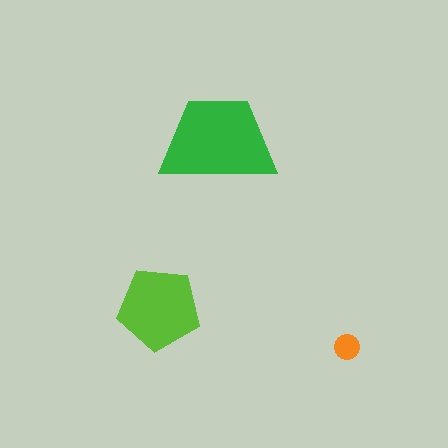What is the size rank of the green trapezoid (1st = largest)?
1st.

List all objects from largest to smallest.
The green trapezoid, the lime pentagon, the orange circle.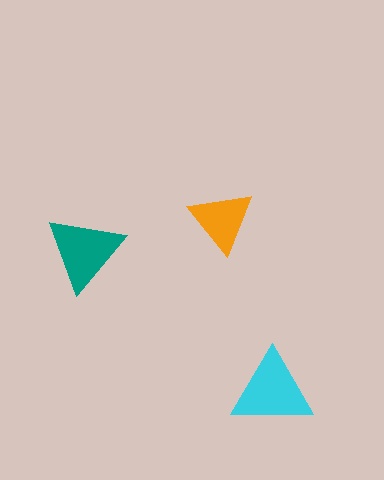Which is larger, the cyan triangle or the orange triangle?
The cyan one.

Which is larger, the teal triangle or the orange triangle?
The teal one.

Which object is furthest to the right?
The cyan triangle is rightmost.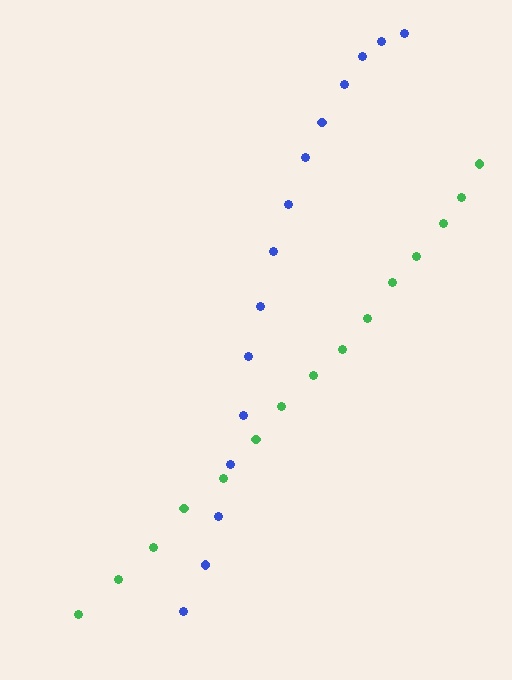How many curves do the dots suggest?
There are 2 distinct paths.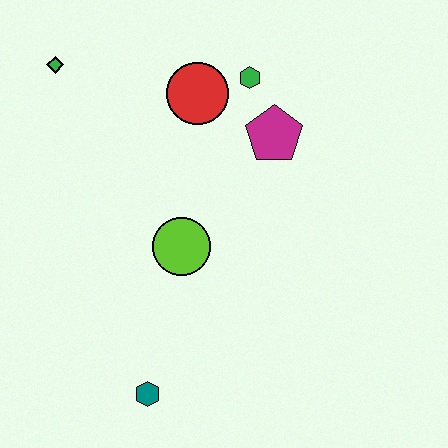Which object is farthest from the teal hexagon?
The green diamond is farthest from the teal hexagon.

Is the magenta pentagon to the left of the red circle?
No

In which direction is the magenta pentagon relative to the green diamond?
The magenta pentagon is to the right of the green diamond.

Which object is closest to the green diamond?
The red circle is closest to the green diamond.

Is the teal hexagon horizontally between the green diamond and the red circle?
Yes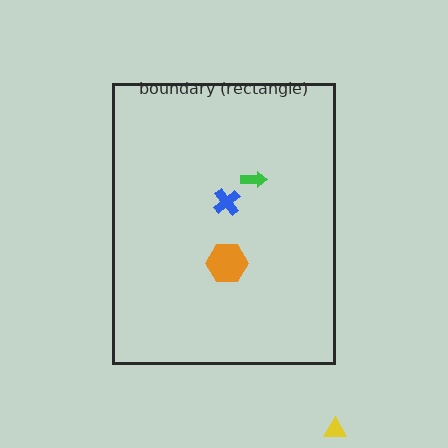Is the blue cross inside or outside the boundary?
Inside.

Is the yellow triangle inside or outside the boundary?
Outside.